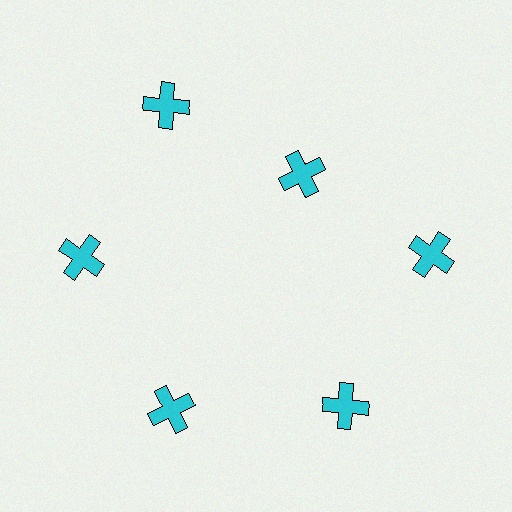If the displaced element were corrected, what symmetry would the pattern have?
It would have 6-fold rotational symmetry — the pattern would map onto itself every 60 degrees.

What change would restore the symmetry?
The symmetry would be restored by moving it outward, back onto the ring so that all 6 crosses sit at equal angles and equal distance from the center.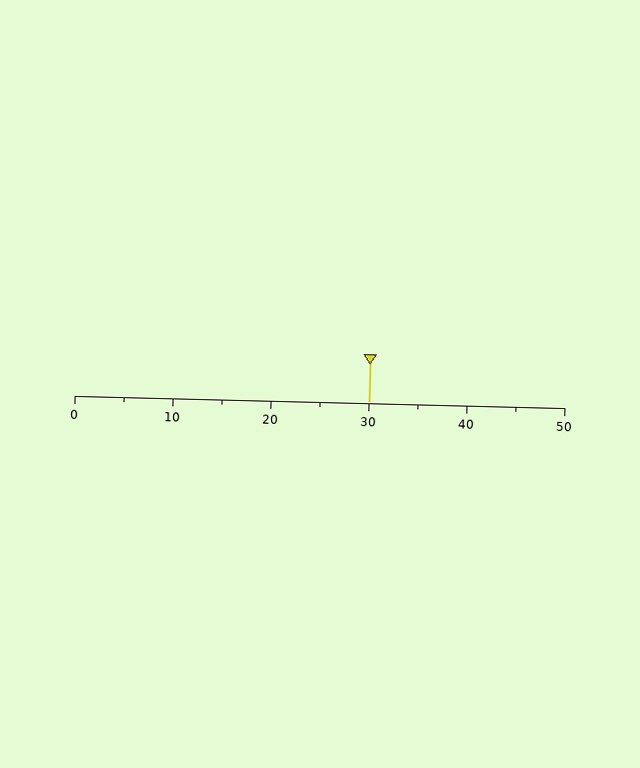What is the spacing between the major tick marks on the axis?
The major ticks are spaced 10 apart.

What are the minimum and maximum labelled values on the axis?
The axis runs from 0 to 50.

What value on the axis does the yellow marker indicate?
The marker indicates approximately 30.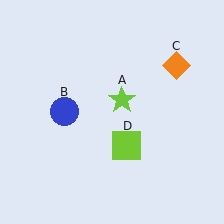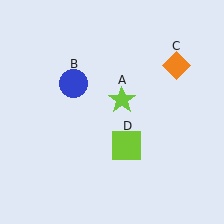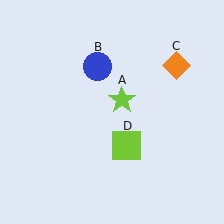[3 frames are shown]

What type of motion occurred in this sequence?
The blue circle (object B) rotated clockwise around the center of the scene.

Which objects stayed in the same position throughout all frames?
Lime star (object A) and orange diamond (object C) and lime square (object D) remained stationary.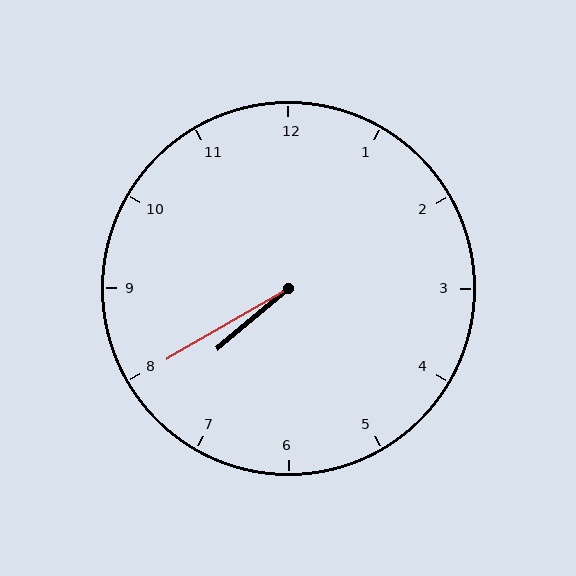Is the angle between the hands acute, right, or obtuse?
It is acute.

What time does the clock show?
7:40.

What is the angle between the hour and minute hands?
Approximately 10 degrees.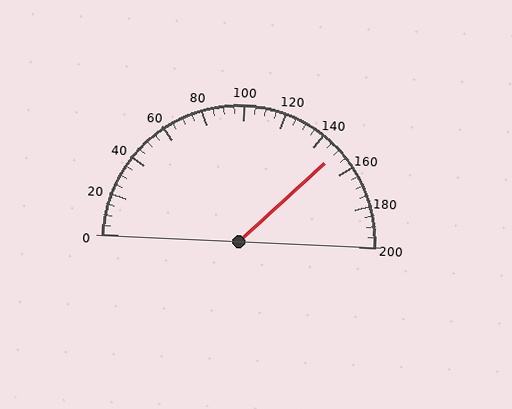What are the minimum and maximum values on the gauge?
The gauge ranges from 0 to 200.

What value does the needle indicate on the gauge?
The needle indicates approximately 150.